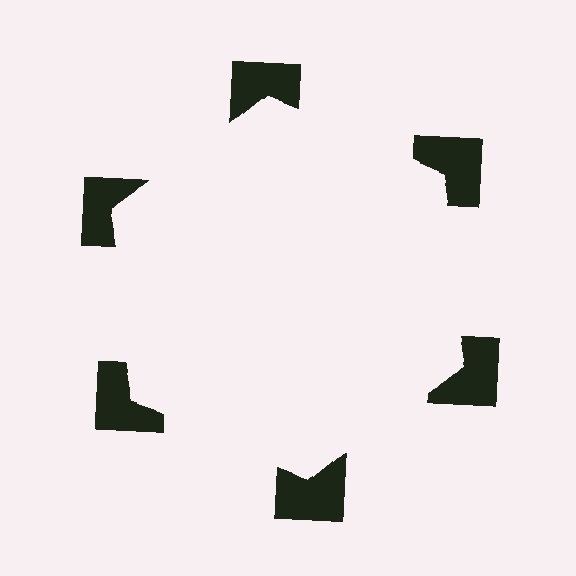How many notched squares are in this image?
There are 6 — one at each vertex of the illusory hexagon.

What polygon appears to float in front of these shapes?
An illusory hexagon — its edges are inferred from the aligned wedge cuts in the notched squares, not physically drawn.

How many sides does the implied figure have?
6 sides.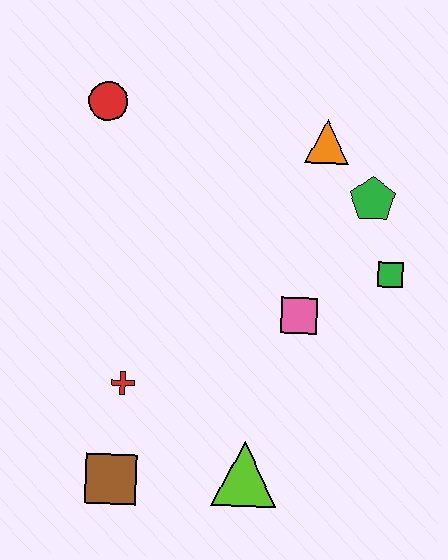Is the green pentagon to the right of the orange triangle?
Yes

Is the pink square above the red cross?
Yes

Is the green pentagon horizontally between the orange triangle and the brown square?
No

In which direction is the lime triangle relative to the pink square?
The lime triangle is below the pink square.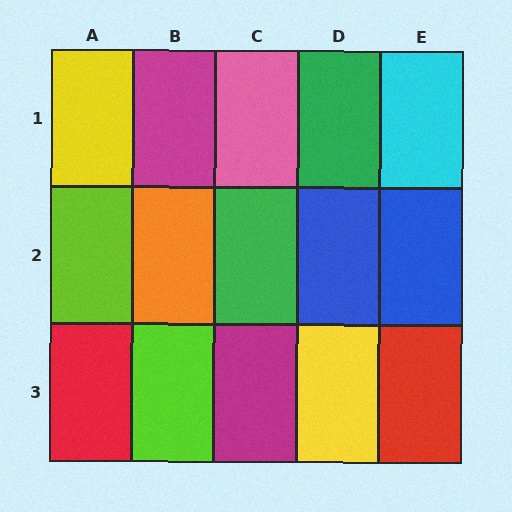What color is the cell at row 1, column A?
Yellow.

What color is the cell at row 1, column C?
Pink.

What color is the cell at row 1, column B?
Magenta.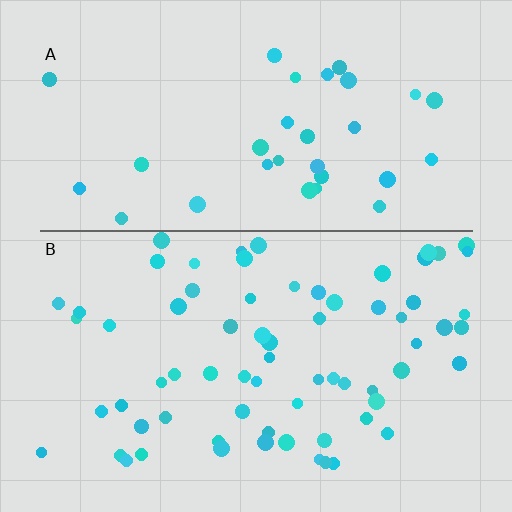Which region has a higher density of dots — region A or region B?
B (the bottom).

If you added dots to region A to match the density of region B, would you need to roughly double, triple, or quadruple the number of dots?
Approximately double.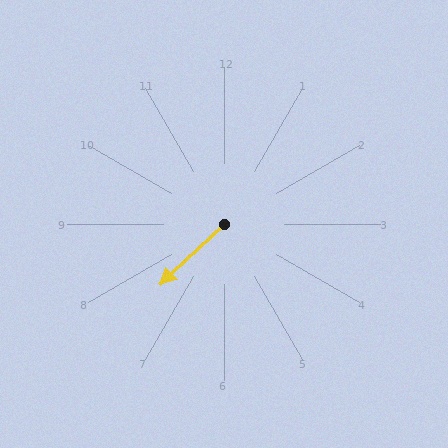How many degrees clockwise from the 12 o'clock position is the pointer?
Approximately 227 degrees.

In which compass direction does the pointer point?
Southwest.